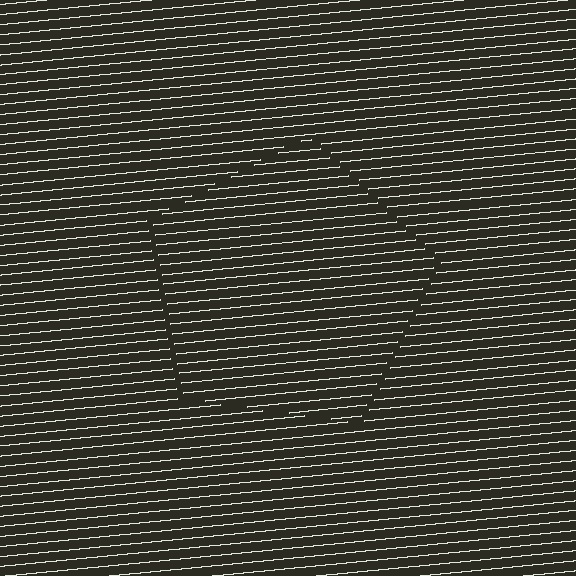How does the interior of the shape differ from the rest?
The interior of the shape contains the same grating, shifted by half a period — the contour is defined by the phase discontinuity where line-ends from the inner and outer gratings abut.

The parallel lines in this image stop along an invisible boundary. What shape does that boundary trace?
An illusory pentagon. The interior of the shape contains the same grating, shifted by half a period — the contour is defined by the phase discontinuity where line-ends from the inner and outer gratings abut.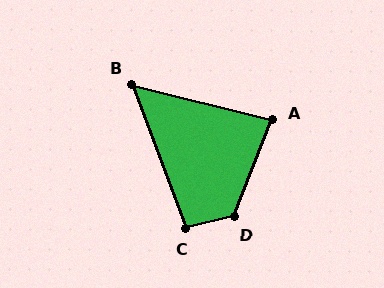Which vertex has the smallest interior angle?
B, at approximately 56 degrees.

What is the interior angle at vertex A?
Approximately 83 degrees (acute).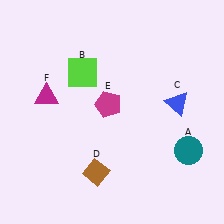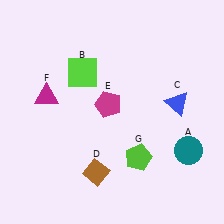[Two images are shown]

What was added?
A lime pentagon (G) was added in Image 2.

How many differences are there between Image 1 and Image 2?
There is 1 difference between the two images.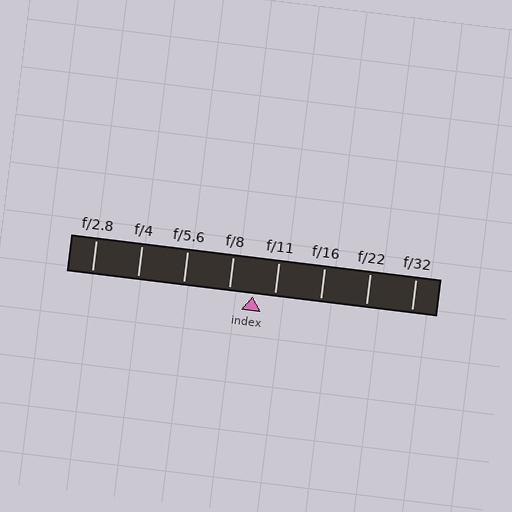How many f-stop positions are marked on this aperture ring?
There are 8 f-stop positions marked.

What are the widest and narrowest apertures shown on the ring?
The widest aperture shown is f/2.8 and the narrowest is f/32.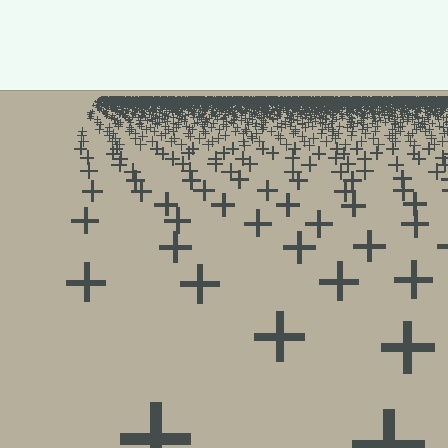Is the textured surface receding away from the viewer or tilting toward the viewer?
The surface is receding away from the viewer. Texture elements get smaller and denser toward the top.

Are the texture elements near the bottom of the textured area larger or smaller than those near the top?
Larger. Near the bottom, elements are closer to the viewer and appear at a bigger on-screen size.